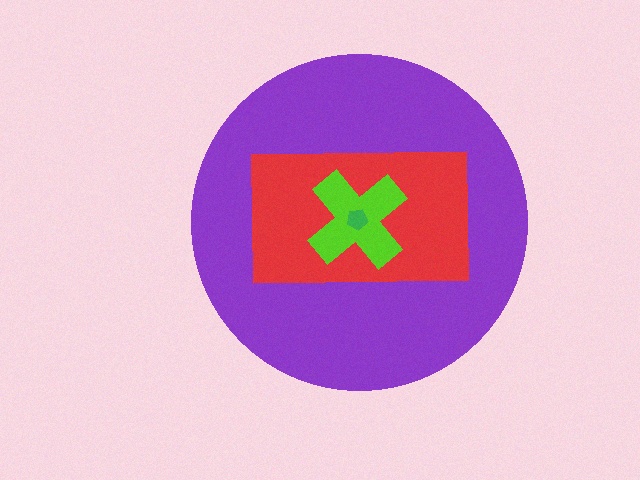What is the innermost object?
The green pentagon.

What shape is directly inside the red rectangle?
The lime cross.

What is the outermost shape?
The purple circle.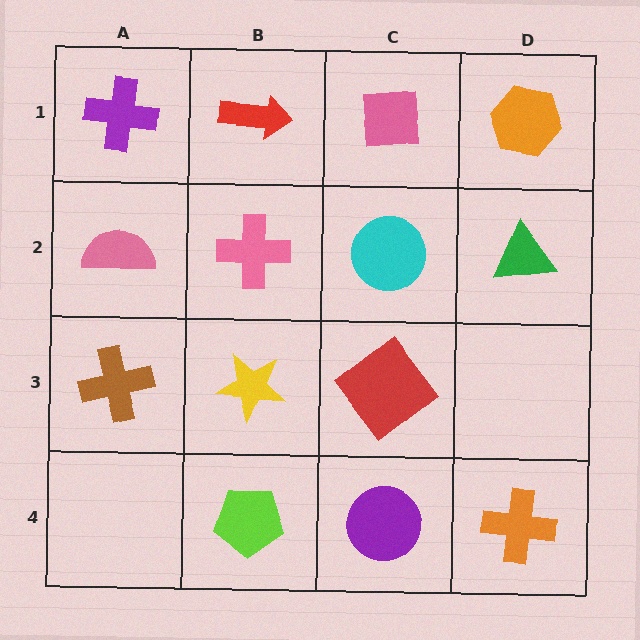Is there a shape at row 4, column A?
No, that cell is empty.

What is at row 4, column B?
A lime pentagon.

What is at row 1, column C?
A pink square.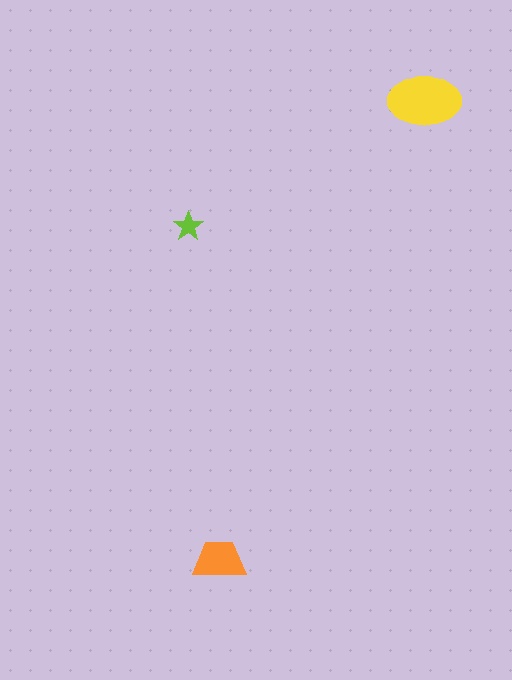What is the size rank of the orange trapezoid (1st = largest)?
2nd.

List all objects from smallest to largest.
The lime star, the orange trapezoid, the yellow ellipse.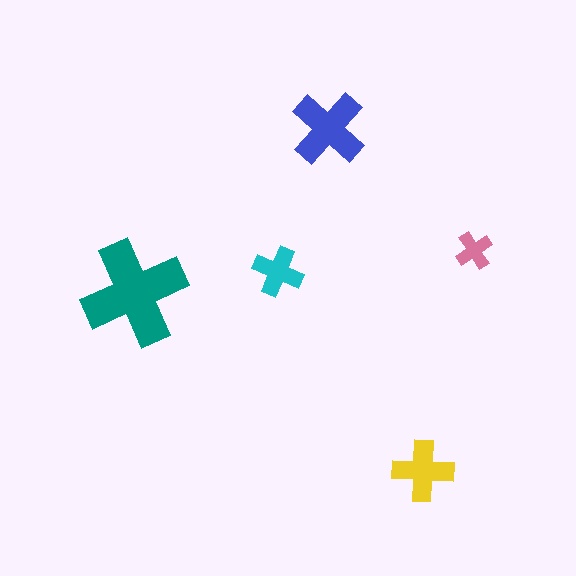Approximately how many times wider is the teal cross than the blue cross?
About 1.5 times wider.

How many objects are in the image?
There are 5 objects in the image.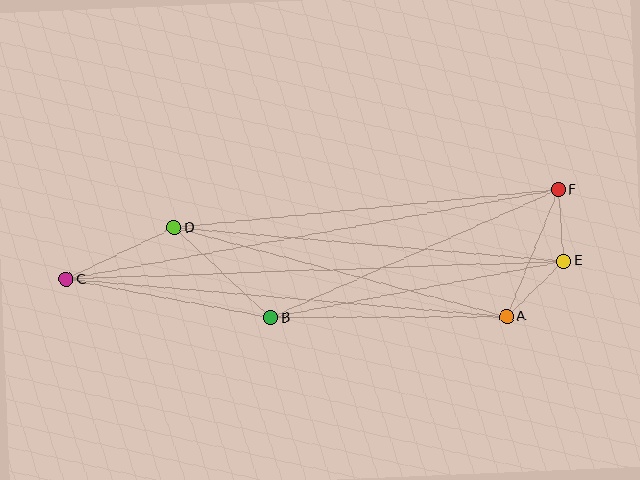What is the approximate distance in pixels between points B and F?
The distance between B and F is approximately 315 pixels.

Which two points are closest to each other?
Points E and F are closest to each other.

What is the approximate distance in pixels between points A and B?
The distance between A and B is approximately 236 pixels.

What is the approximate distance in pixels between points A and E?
The distance between A and E is approximately 79 pixels.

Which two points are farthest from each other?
Points C and F are farthest from each other.